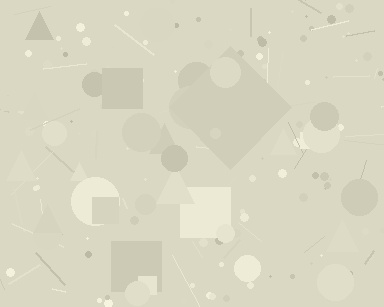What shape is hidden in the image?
A diamond is hidden in the image.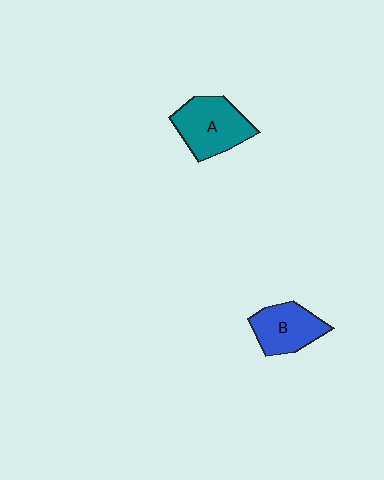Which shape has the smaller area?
Shape B (blue).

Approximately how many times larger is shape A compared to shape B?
Approximately 1.2 times.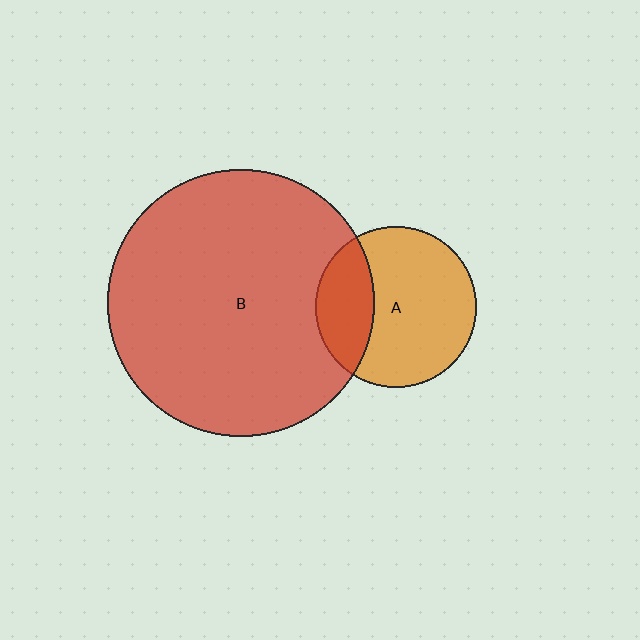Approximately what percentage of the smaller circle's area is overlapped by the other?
Approximately 30%.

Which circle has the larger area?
Circle B (red).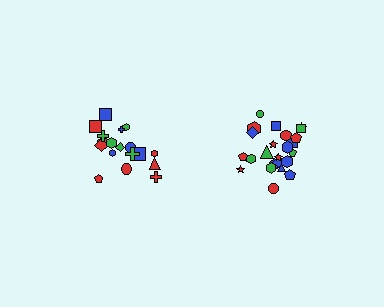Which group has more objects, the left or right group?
The right group.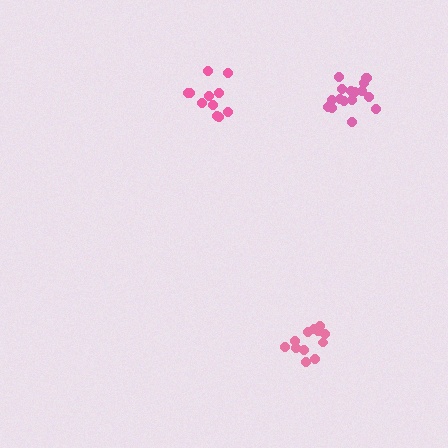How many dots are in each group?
Group 1: 12 dots, Group 2: 12 dots, Group 3: 17 dots (41 total).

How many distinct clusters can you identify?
There are 3 distinct clusters.